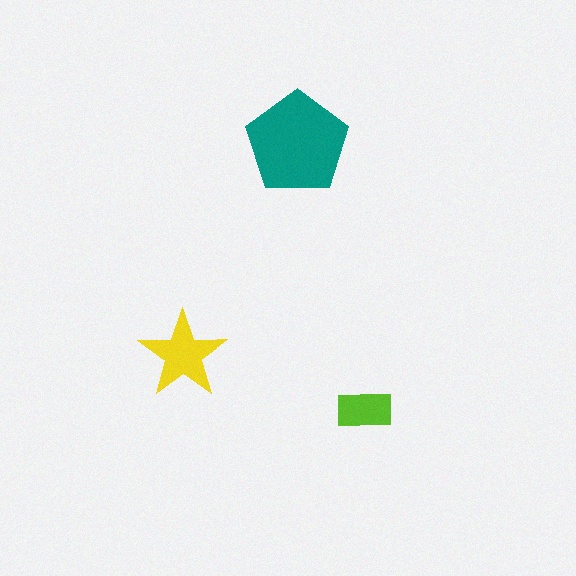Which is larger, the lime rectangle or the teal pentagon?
The teal pentagon.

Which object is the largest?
The teal pentagon.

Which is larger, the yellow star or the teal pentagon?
The teal pentagon.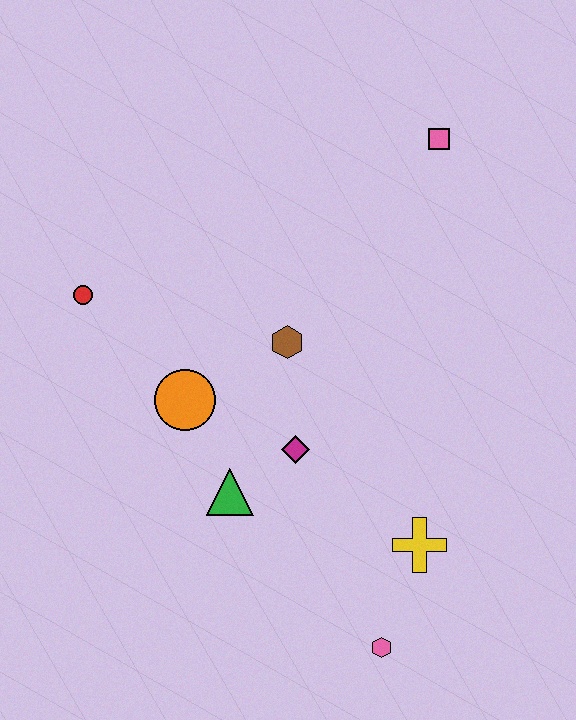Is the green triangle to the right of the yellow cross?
No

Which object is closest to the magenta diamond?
The green triangle is closest to the magenta diamond.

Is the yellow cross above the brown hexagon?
No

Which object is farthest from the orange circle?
The pink square is farthest from the orange circle.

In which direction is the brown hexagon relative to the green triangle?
The brown hexagon is above the green triangle.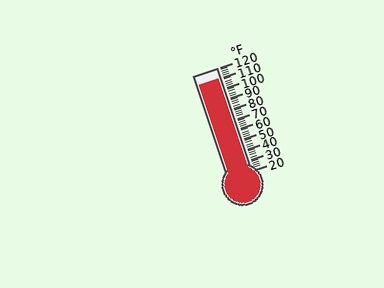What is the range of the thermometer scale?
The thermometer scale ranges from 20°F to 120°F.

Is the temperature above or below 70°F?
The temperature is above 70°F.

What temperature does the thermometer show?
The thermometer shows approximately 110°F.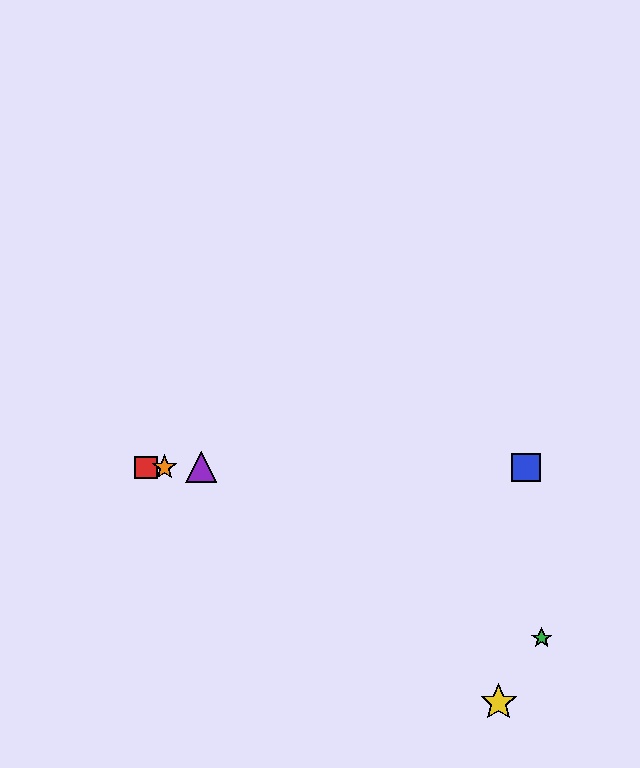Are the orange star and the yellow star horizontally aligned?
No, the orange star is at y≈467 and the yellow star is at y≈703.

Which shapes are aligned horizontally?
The red square, the blue square, the purple triangle, the orange star are aligned horizontally.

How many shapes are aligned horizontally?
4 shapes (the red square, the blue square, the purple triangle, the orange star) are aligned horizontally.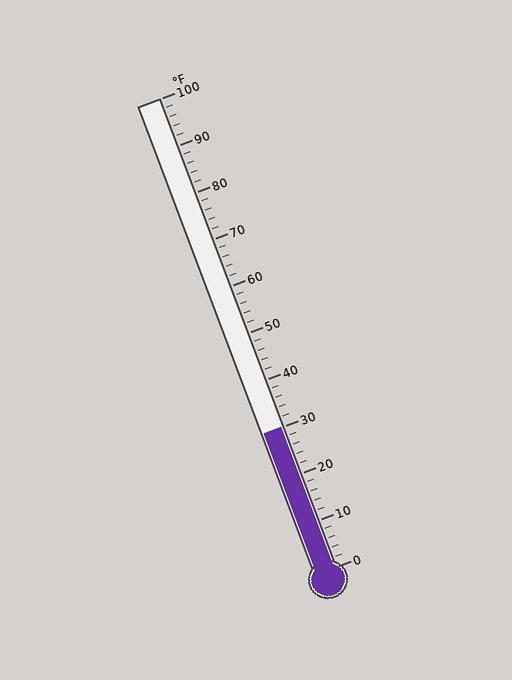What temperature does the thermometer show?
The thermometer shows approximately 30°F.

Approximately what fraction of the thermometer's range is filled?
The thermometer is filled to approximately 30% of its range.